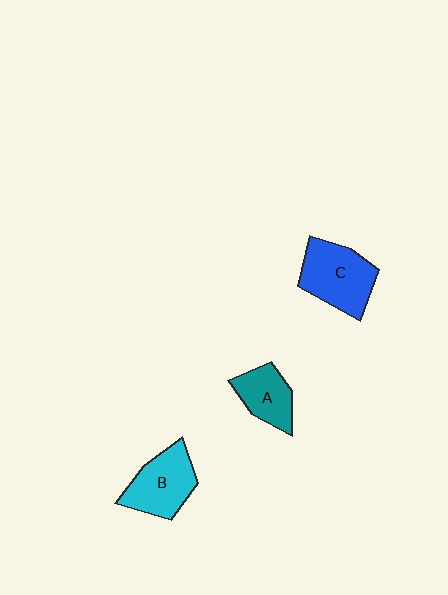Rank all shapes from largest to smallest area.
From largest to smallest: C (blue), B (cyan), A (teal).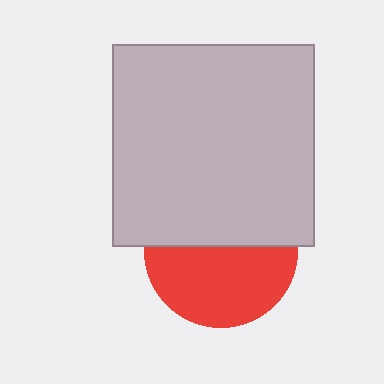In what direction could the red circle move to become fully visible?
The red circle could move down. That would shift it out from behind the light gray square entirely.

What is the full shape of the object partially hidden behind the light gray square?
The partially hidden object is a red circle.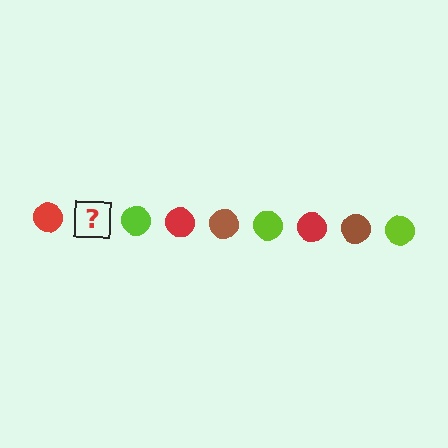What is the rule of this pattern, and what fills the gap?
The rule is that the pattern cycles through red, brown, lime circles. The gap should be filled with a brown circle.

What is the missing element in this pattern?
The missing element is a brown circle.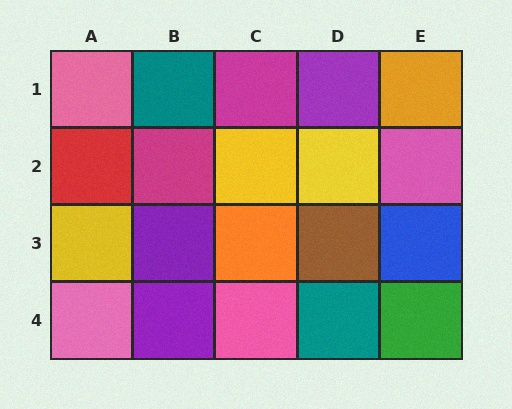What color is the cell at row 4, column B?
Purple.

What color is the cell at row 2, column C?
Yellow.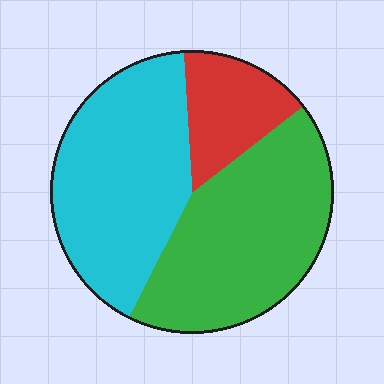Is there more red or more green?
Green.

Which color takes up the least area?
Red, at roughly 15%.